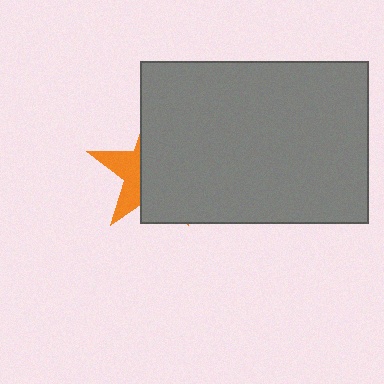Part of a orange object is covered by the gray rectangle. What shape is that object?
It is a star.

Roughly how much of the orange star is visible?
A small part of it is visible (roughly 34%).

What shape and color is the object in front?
The object in front is a gray rectangle.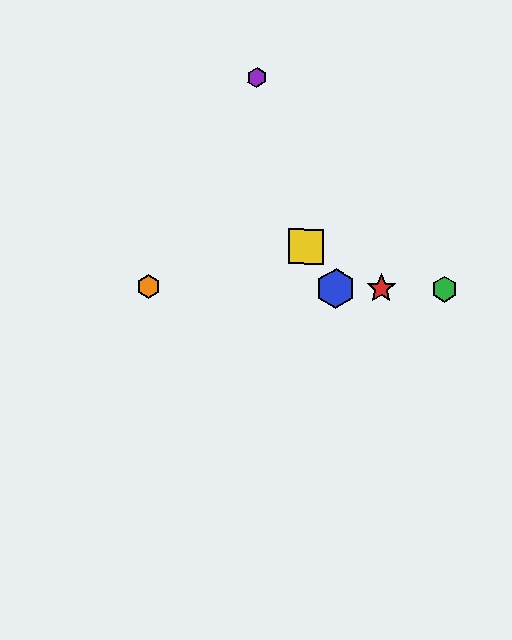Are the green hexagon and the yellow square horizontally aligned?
No, the green hexagon is at y≈289 and the yellow square is at y≈247.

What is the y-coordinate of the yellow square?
The yellow square is at y≈247.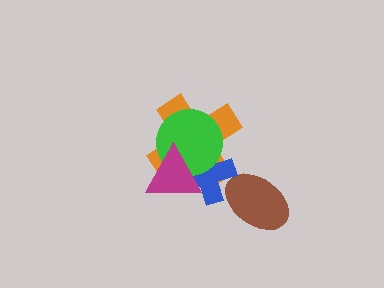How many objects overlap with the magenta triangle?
3 objects overlap with the magenta triangle.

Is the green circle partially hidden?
Yes, it is partially covered by another shape.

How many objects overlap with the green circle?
3 objects overlap with the green circle.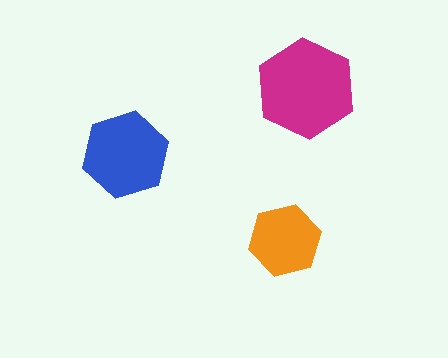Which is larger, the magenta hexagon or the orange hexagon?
The magenta one.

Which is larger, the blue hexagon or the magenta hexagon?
The magenta one.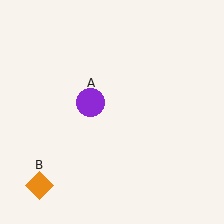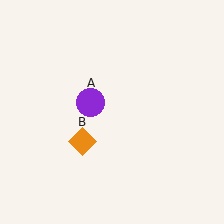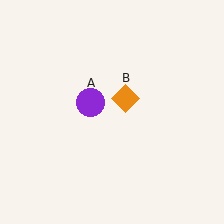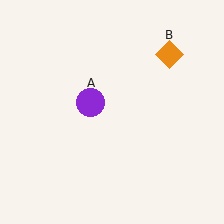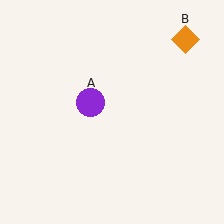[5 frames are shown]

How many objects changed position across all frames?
1 object changed position: orange diamond (object B).